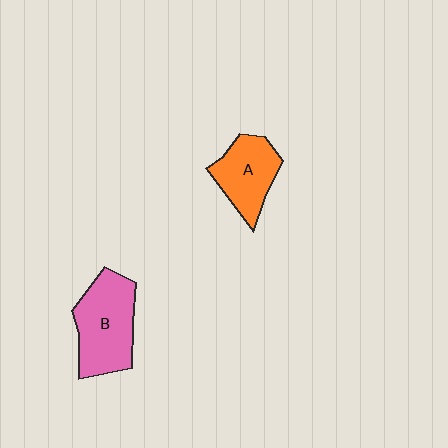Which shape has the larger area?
Shape B (pink).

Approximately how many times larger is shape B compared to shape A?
Approximately 1.3 times.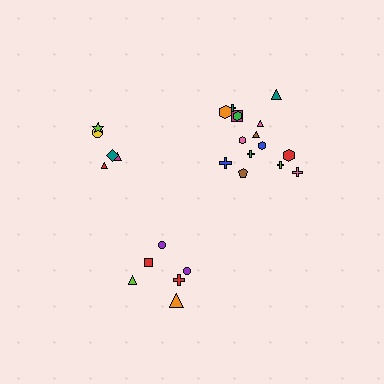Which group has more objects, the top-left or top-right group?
The top-right group.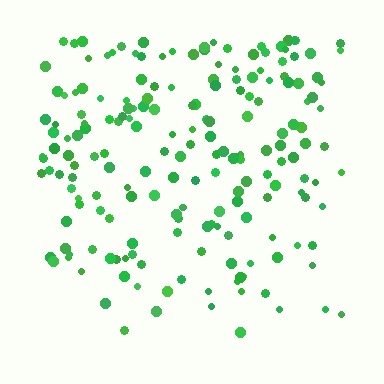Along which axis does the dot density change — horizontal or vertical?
Vertical.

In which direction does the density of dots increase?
From bottom to top, with the top side densest.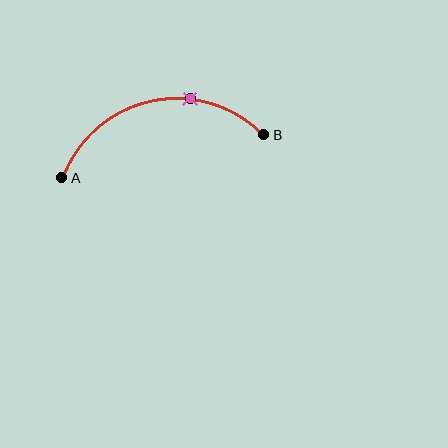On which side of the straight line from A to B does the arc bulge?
The arc bulges above the straight line connecting A and B.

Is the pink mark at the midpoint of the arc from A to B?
No. The pink mark lies on the arc but is closer to endpoint B. The arc midpoint would be at the point on the curve equidistant along the arc from both A and B.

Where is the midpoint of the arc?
The arc midpoint is the point on the curve farthest from the straight line joining A and B. It sits above that line.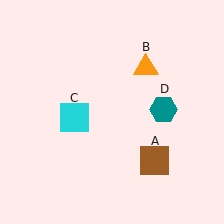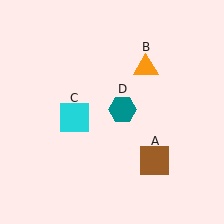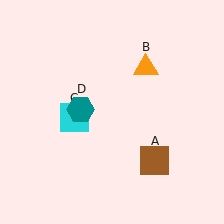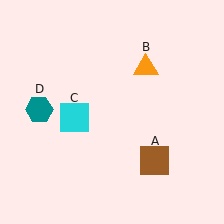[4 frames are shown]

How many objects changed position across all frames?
1 object changed position: teal hexagon (object D).